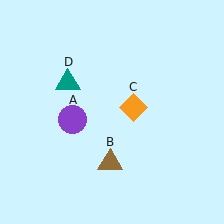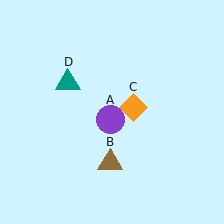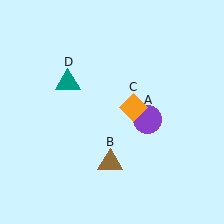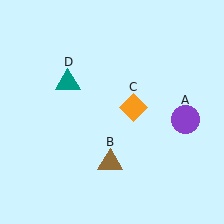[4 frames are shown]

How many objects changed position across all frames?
1 object changed position: purple circle (object A).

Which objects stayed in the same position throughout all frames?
Brown triangle (object B) and orange diamond (object C) and teal triangle (object D) remained stationary.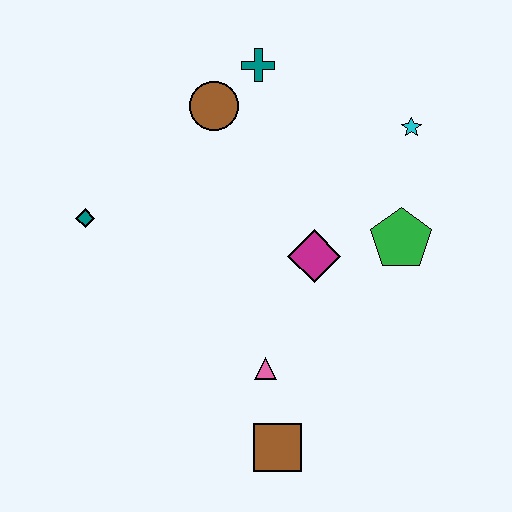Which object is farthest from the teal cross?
The brown square is farthest from the teal cross.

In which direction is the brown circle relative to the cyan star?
The brown circle is to the left of the cyan star.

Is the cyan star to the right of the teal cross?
Yes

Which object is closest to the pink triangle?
The brown square is closest to the pink triangle.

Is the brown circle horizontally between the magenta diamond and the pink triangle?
No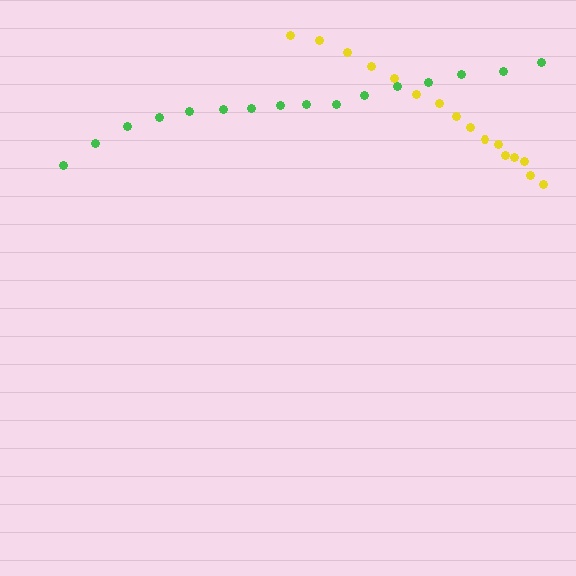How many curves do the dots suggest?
There are 2 distinct paths.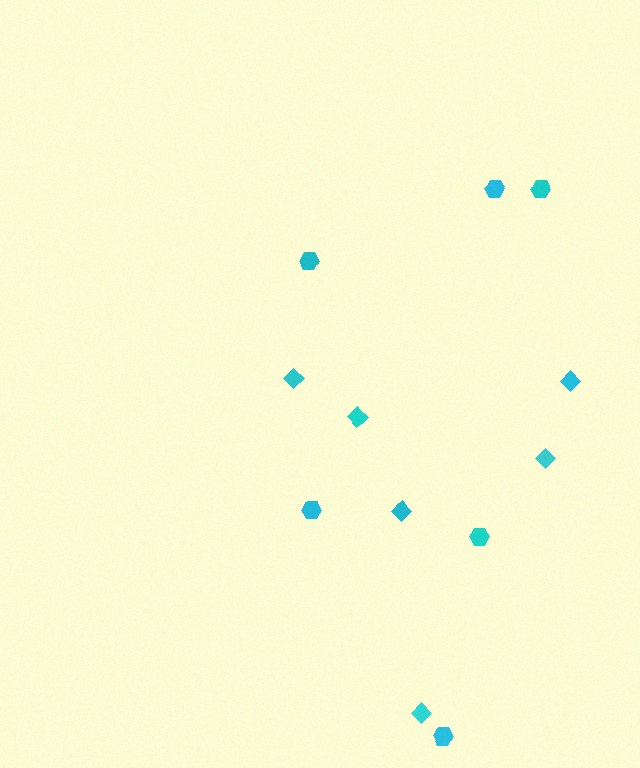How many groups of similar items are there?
There are 2 groups: one group of hexagons (6) and one group of diamonds (6).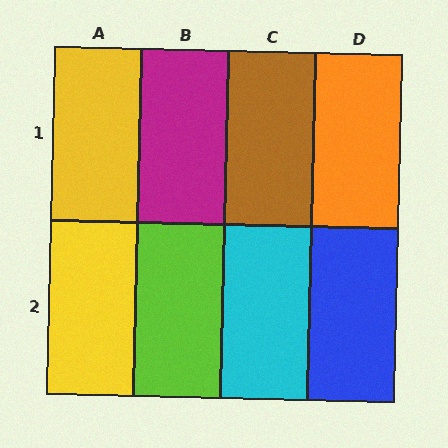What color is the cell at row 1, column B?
Magenta.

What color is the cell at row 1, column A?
Yellow.